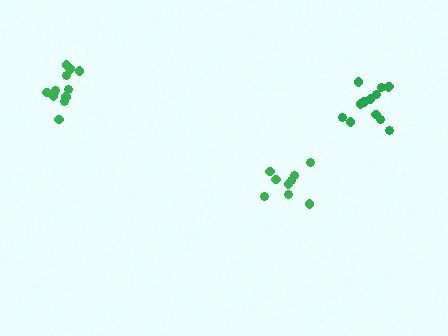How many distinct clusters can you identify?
There are 3 distinct clusters.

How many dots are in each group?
Group 1: 13 dots, Group 2: 9 dots, Group 3: 11 dots (33 total).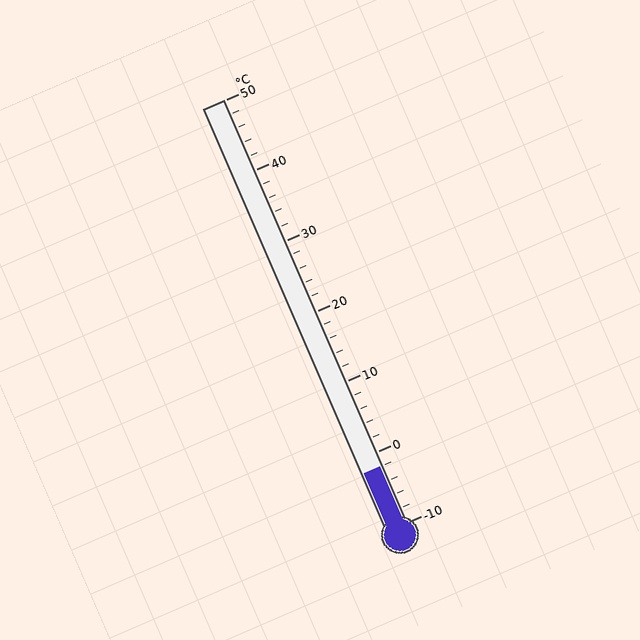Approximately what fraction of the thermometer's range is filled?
The thermometer is filled to approximately 15% of its range.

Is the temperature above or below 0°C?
The temperature is below 0°C.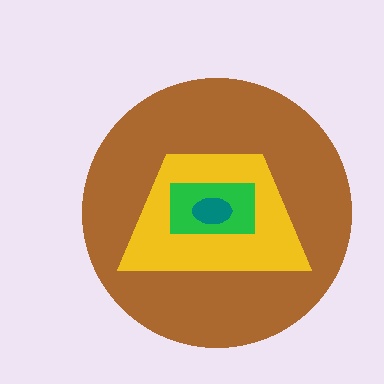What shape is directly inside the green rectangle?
The teal ellipse.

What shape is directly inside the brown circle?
The yellow trapezoid.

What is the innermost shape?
The teal ellipse.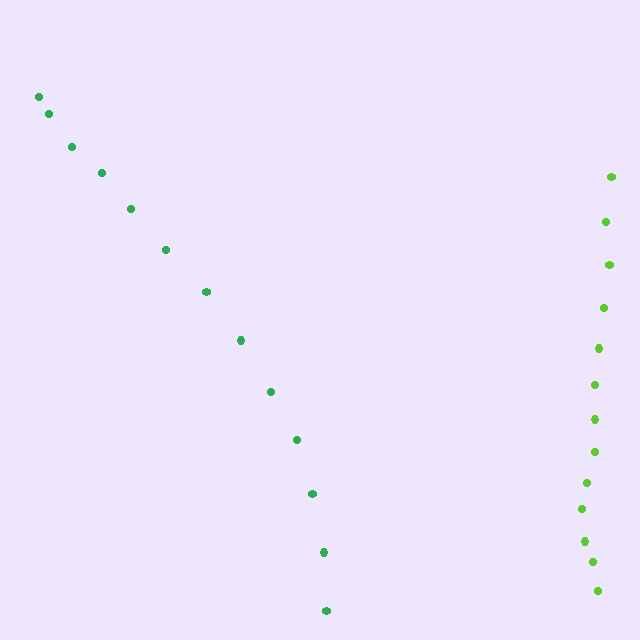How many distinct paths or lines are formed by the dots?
There are 2 distinct paths.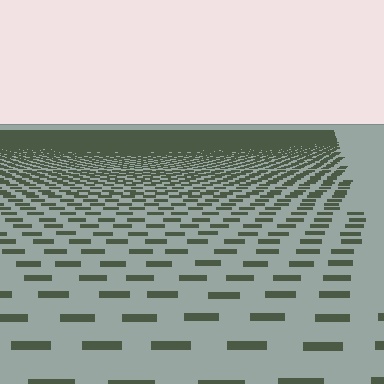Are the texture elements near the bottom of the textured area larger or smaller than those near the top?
Larger. Near the bottom, elements are closer to the viewer and appear at a bigger on-screen size.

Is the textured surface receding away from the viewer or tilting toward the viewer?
The surface is receding away from the viewer. Texture elements get smaller and denser toward the top.